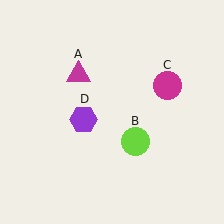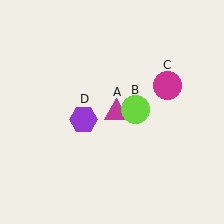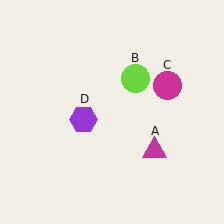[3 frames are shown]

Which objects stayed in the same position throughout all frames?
Magenta circle (object C) and purple hexagon (object D) remained stationary.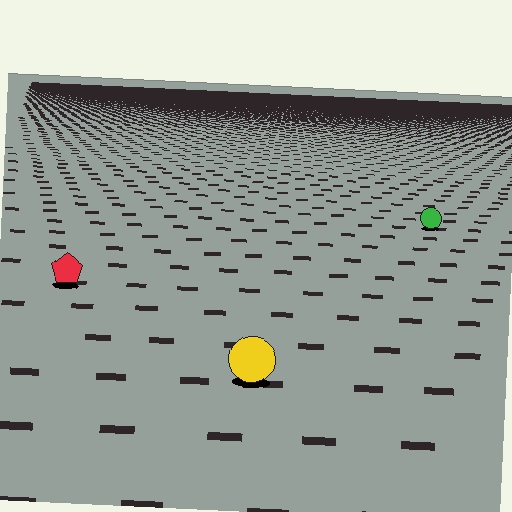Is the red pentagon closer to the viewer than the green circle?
Yes. The red pentagon is closer — you can tell from the texture gradient: the ground texture is coarser near it.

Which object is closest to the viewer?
The yellow circle is closest. The texture marks near it are larger and more spread out.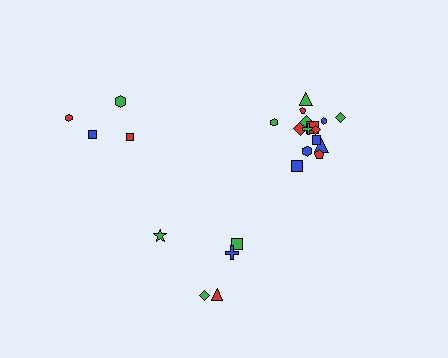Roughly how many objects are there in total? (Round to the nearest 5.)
Roughly 25 objects in total.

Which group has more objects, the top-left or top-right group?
The top-right group.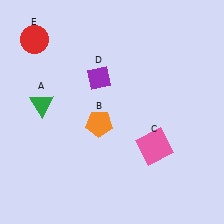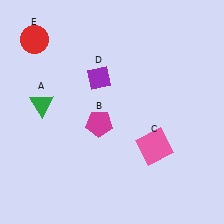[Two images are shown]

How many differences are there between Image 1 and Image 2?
There is 1 difference between the two images.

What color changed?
The pentagon (B) changed from orange in Image 1 to magenta in Image 2.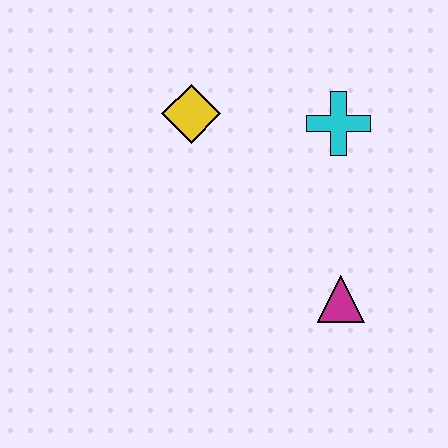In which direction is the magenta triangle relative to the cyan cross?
The magenta triangle is below the cyan cross.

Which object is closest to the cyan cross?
The yellow diamond is closest to the cyan cross.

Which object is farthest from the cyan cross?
The magenta triangle is farthest from the cyan cross.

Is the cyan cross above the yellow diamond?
No